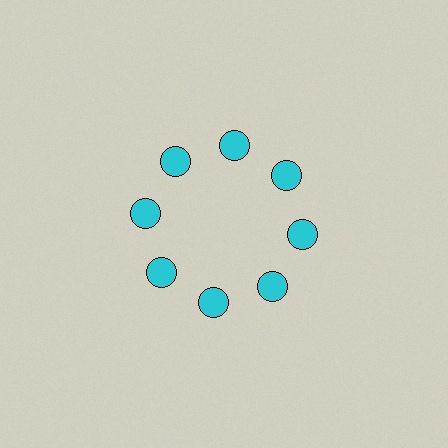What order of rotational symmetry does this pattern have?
This pattern has 8-fold rotational symmetry.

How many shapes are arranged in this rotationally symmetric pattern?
There are 8 shapes, arranged in 8 groups of 1.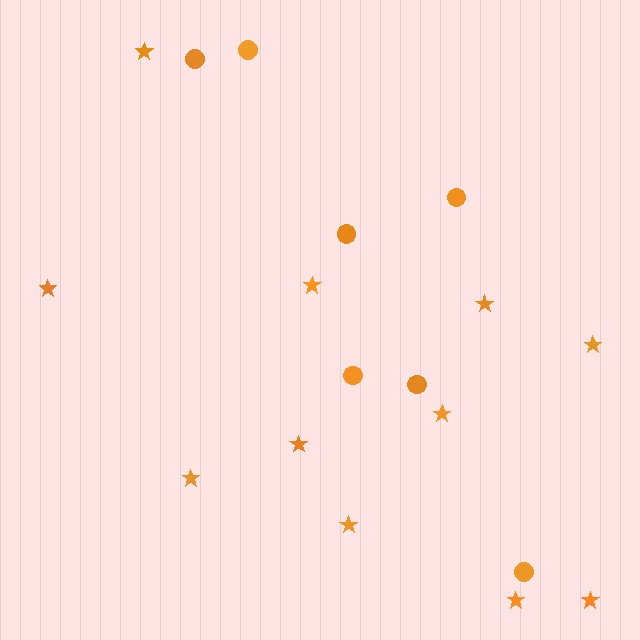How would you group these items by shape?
There are 2 groups: one group of stars (11) and one group of circles (7).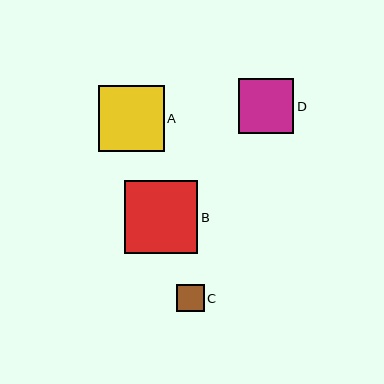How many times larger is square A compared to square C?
Square A is approximately 2.4 times the size of square C.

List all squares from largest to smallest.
From largest to smallest: B, A, D, C.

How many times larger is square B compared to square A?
Square B is approximately 1.1 times the size of square A.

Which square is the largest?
Square B is the largest with a size of approximately 73 pixels.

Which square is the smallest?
Square C is the smallest with a size of approximately 27 pixels.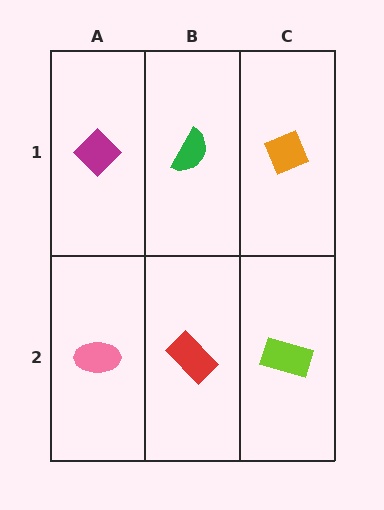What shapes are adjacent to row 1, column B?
A red rectangle (row 2, column B), a magenta diamond (row 1, column A), an orange diamond (row 1, column C).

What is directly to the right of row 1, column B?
An orange diamond.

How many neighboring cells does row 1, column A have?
2.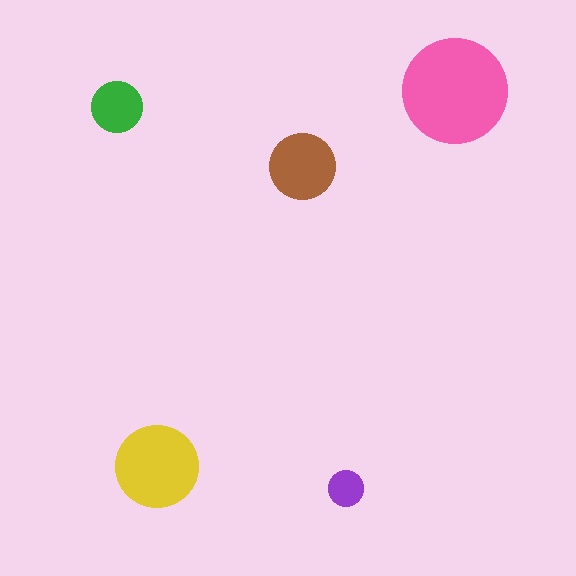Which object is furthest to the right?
The pink circle is rightmost.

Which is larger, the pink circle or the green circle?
The pink one.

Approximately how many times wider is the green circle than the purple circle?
About 1.5 times wider.